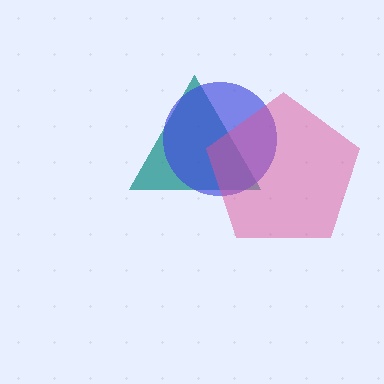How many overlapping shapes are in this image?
There are 3 overlapping shapes in the image.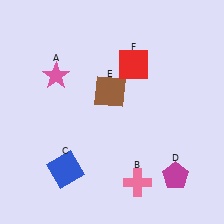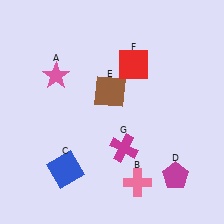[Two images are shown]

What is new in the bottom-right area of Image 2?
A magenta cross (G) was added in the bottom-right area of Image 2.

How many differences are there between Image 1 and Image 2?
There is 1 difference between the two images.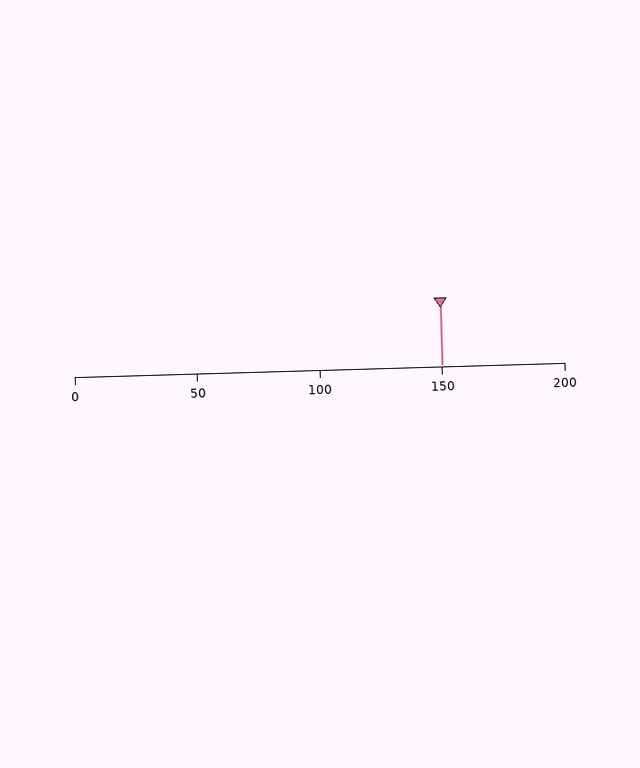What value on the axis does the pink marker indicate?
The marker indicates approximately 150.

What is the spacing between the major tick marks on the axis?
The major ticks are spaced 50 apart.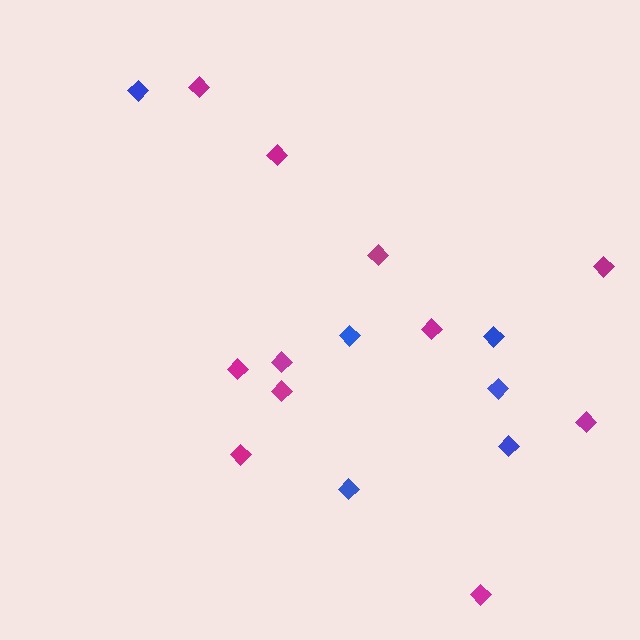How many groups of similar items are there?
There are 2 groups: one group of blue diamonds (6) and one group of magenta diamonds (11).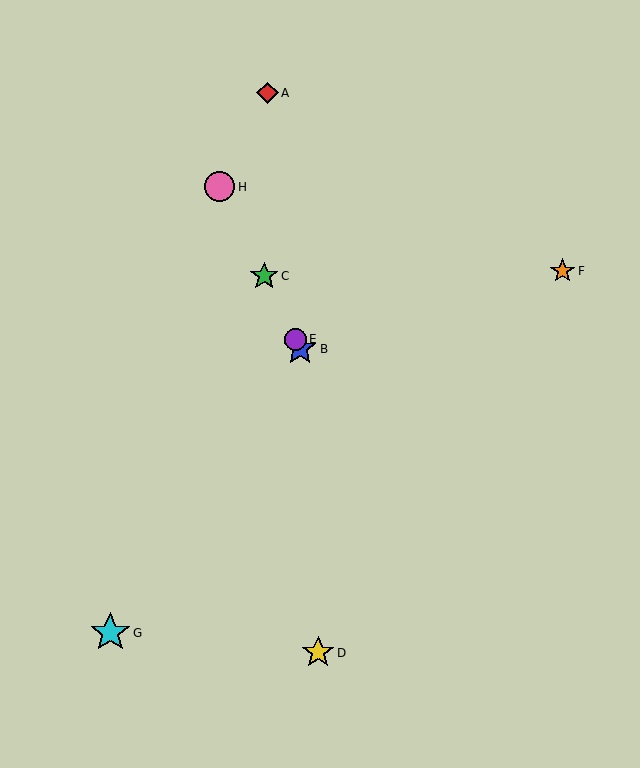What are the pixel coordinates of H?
Object H is at (220, 187).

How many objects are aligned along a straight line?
4 objects (B, C, E, H) are aligned along a straight line.